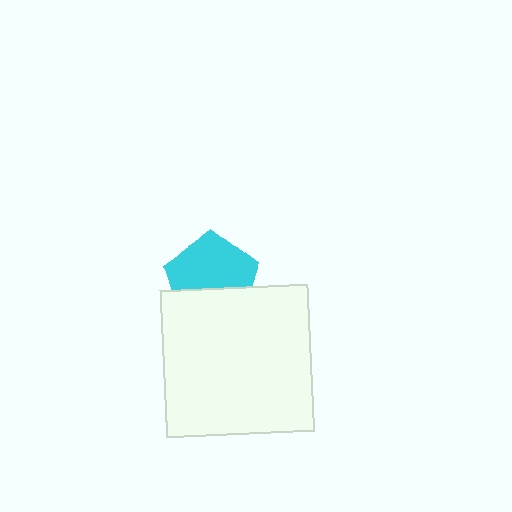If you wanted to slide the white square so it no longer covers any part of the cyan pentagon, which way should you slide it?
Slide it down — that is the most direct way to separate the two shapes.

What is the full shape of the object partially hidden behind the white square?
The partially hidden object is a cyan pentagon.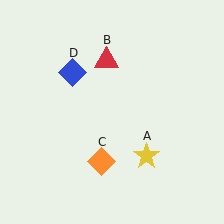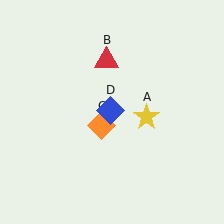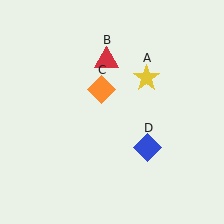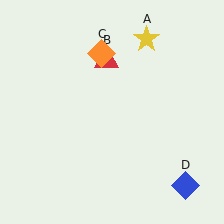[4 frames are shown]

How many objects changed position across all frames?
3 objects changed position: yellow star (object A), orange diamond (object C), blue diamond (object D).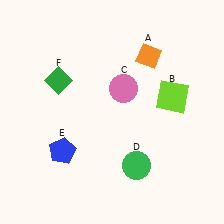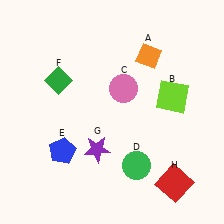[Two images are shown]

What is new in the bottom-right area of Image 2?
A red square (H) was added in the bottom-right area of Image 2.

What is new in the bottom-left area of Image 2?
A purple star (G) was added in the bottom-left area of Image 2.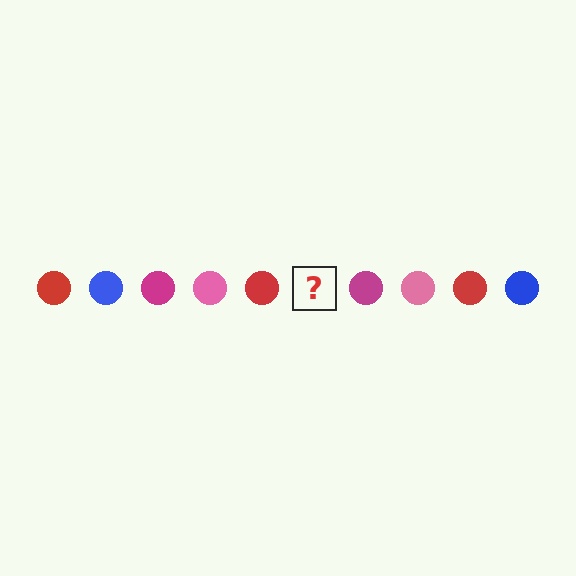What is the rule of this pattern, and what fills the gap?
The rule is that the pattern cycles through red, blue, magenta, pink circles. The gap should be filled with a blue circle.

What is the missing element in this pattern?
The missing element is a blue circle.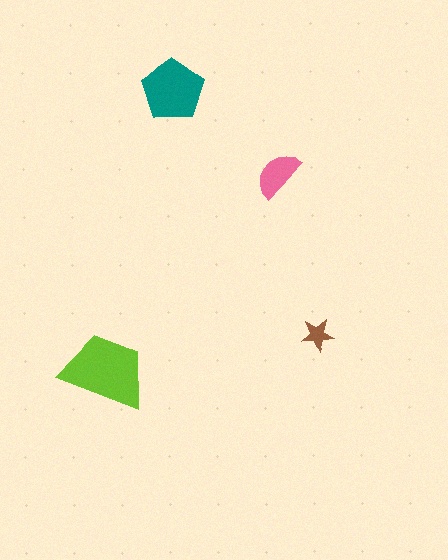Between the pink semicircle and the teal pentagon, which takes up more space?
The teal pentagon.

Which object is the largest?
The lime trapezoid.